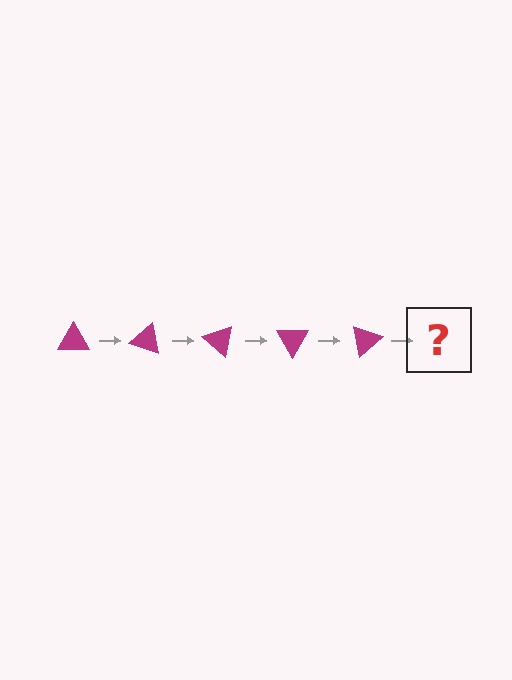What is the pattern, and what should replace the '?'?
The pattern is that the triangle rotates 20 degrees each step. The '?' should be a magenta triangle rotated 100 degrees.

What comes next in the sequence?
The next element should be a magenta triangle rotated 100 degrees.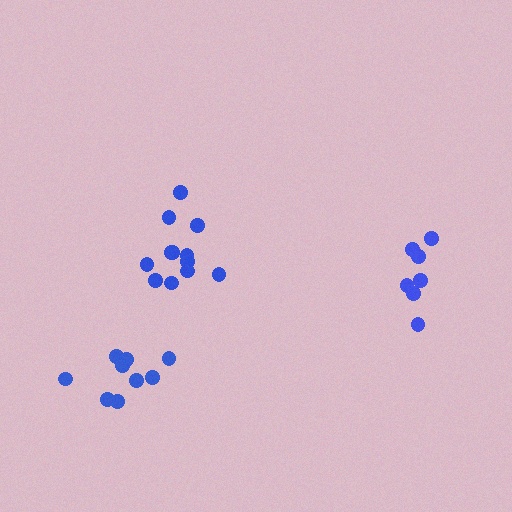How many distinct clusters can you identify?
There are 3 distinct clusters.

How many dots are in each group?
Group 1: 12 dots, Group 2: 7 dots, Group 3: 9 dots (28 total).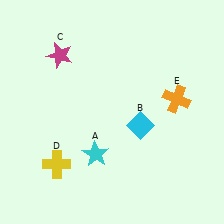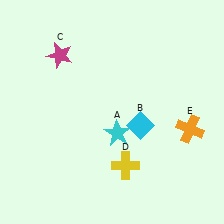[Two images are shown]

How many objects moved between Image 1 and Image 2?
3 objects moved between the two images.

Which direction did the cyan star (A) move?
The cyan star (A) moved right.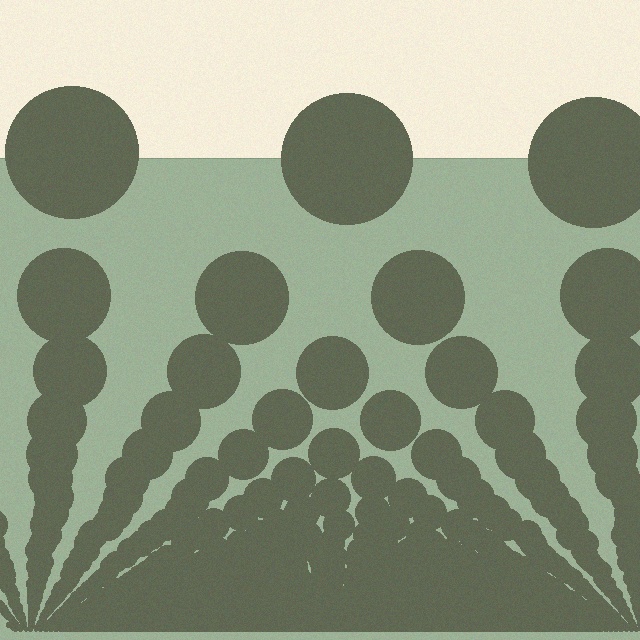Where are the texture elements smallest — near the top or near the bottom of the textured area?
Near the bottom.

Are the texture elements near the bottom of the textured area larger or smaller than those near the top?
Smaller. The gradient is inverted — elements near the bottom are smaller and denser.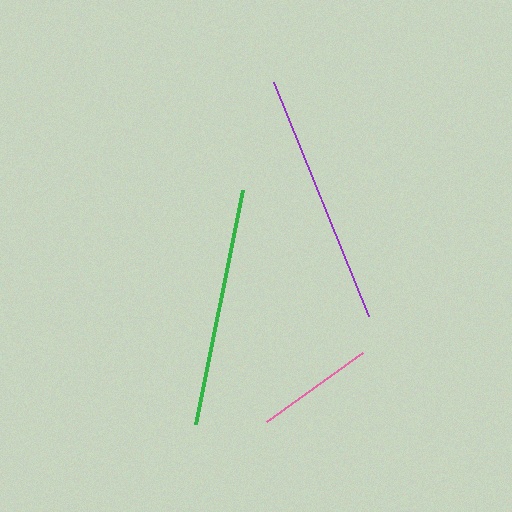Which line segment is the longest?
The purple line is the longest at approximately 252 pixels.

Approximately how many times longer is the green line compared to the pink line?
The green line is approximately 2.0 times the length of the pink line.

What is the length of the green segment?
The green segment is approximately 238 pixels long.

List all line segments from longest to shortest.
From longest to shortest: purple, green, pink.